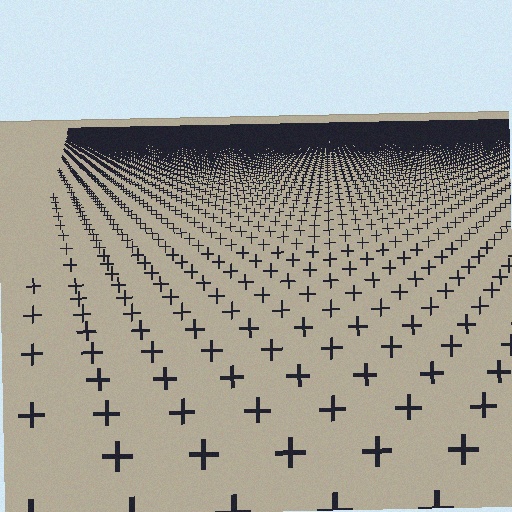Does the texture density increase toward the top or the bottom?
Density increases toward the top.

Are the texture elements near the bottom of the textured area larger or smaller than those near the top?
Larger. Near the bottom, elements are closer to the viewer and appear at a bigger on-screen size.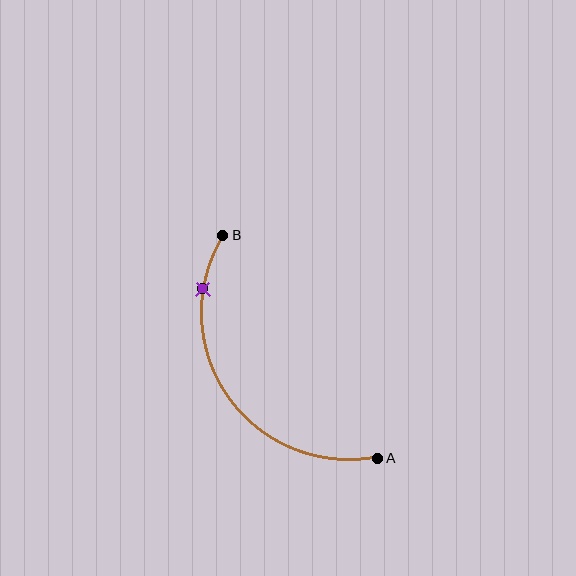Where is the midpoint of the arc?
The arc midpoint is the point on the curve farthest from the straight line joining A and B. It sits below and to the left of that line.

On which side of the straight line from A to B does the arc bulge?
The arc bulges below and to the left of the straight line connecting A and B.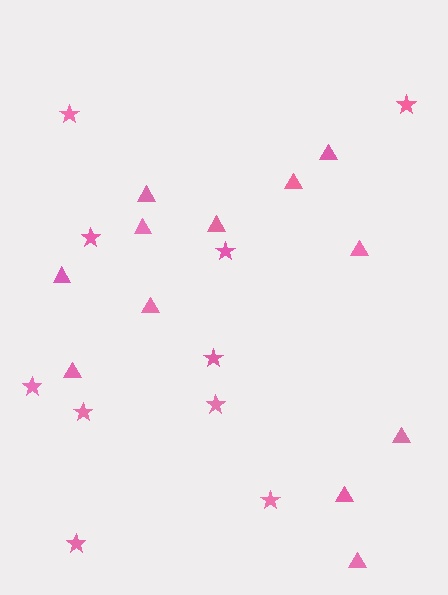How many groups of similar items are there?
There are 2 groups: one group of triangles (12) and one group of stars (10).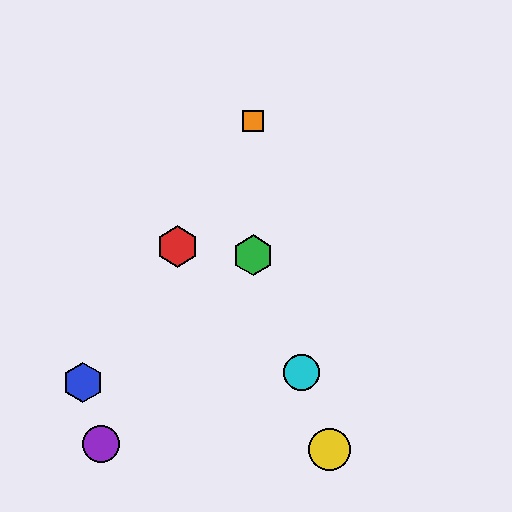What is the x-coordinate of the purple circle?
The purple circle is at x≈101.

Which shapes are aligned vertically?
The green hexagon, the orange square are aligned vertically.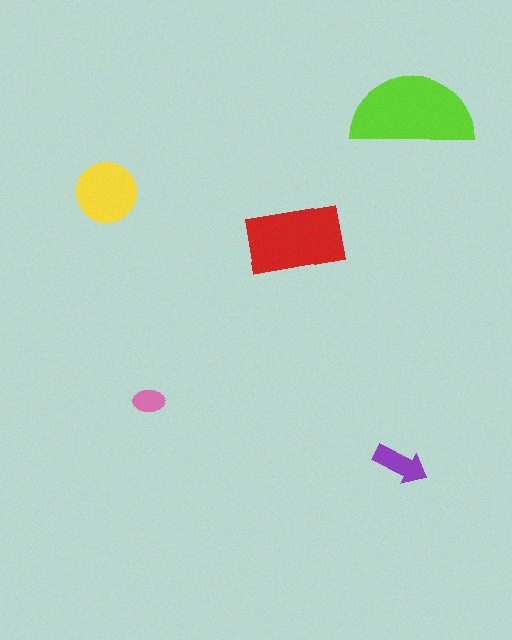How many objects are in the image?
There are 5 objects in the image.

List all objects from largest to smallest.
The lime semicircle, the red rectangle, the yellow circle, the purple arrow, the pink ellipse.